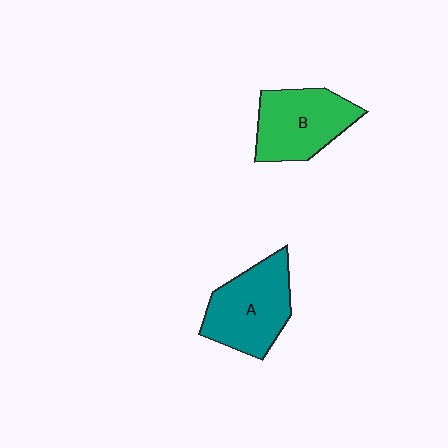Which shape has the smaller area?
Shape B (green).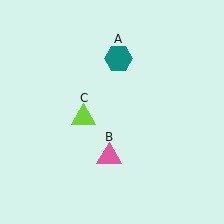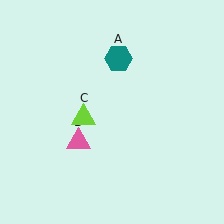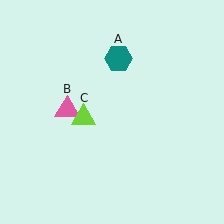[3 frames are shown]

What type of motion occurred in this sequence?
The pink triangle (object B) rotated clockwise around the center of the scene.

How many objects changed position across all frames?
1 object changed position: pink triangle (object B).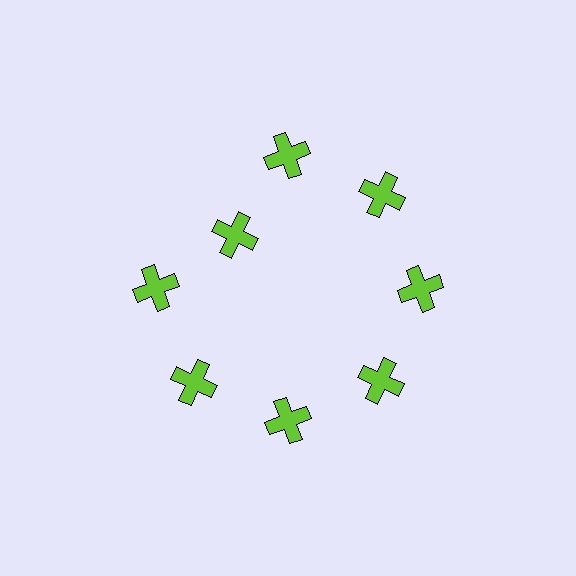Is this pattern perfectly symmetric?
No. The 8 lime crosses are arranged in a ring, but one element near the 10 o'clock position is pulled inward toward the center, breaking the 8-fold rotational symmetry.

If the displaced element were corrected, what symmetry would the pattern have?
It would have 8-fold rotational symmetry — the pattern would map onto itself every 45 degrees.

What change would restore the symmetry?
The symmetry would be restored by moving it outward, back onto the ring so that all 8 crosses sit at equal angles and equal distance from the center.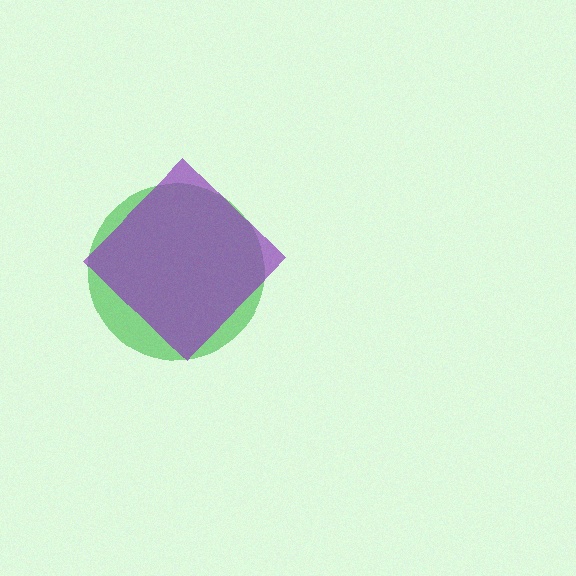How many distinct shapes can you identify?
There are 2 distinct shapes: a green circle, a purple diamond.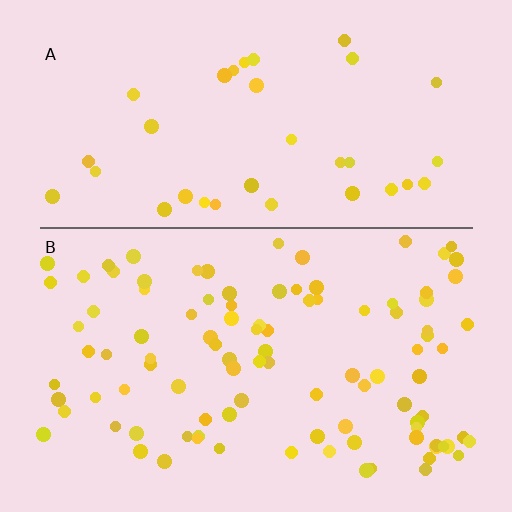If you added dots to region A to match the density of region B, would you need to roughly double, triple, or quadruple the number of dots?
Approximately triple.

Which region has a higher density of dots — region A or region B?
B (the bottom).